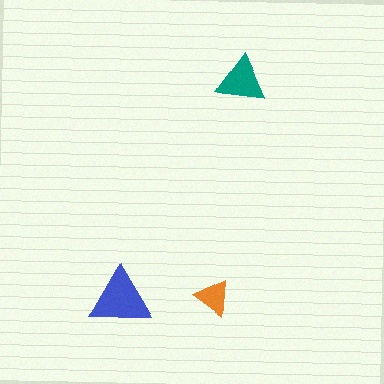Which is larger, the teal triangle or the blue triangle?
The blue one.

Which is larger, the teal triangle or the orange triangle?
The teal one.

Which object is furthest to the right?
The teal triangle is rightmost.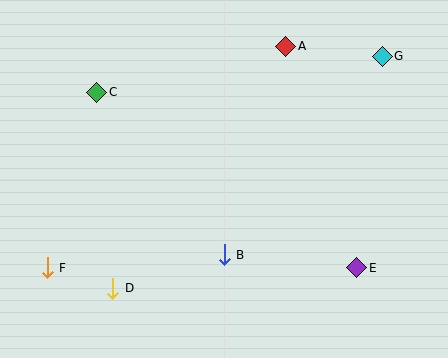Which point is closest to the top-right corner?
Point G is closest to the top-right corner.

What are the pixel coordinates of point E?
Point E is at (357, 268).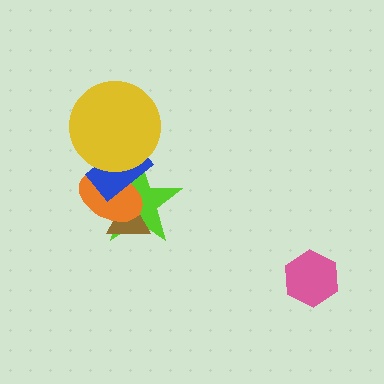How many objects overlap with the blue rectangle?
3 objects overlap with the blue rectangle.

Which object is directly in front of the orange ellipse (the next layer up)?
The blue rectangle is directly in front of the orange ellipse.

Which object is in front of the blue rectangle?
The yellow circle is in front of the blue rectangle.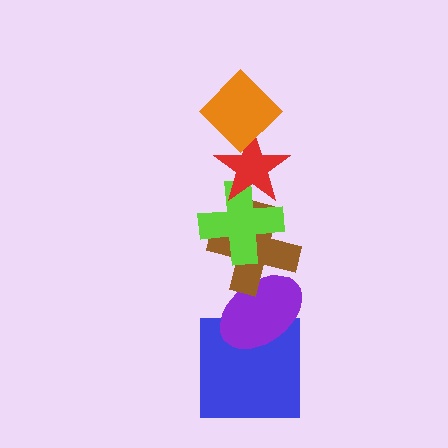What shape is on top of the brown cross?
The lime cross is on top of the brown cross.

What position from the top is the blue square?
The blue square is 6th from the top.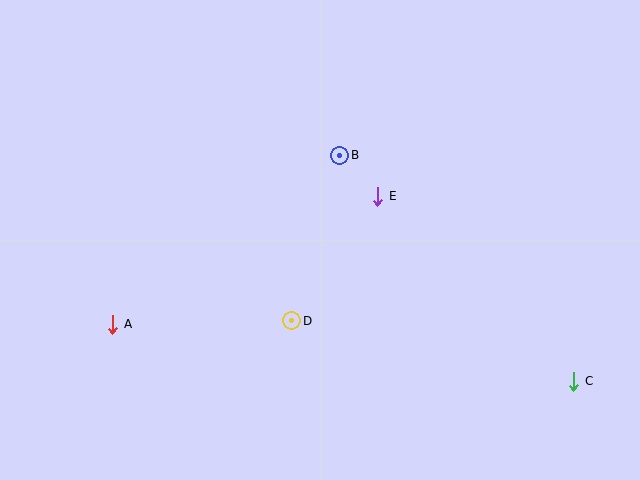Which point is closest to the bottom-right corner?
Point C is closest to the bottom-right corner.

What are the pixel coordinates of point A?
Point A is at (113, 324).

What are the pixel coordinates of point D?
Point D is at (292, 321).